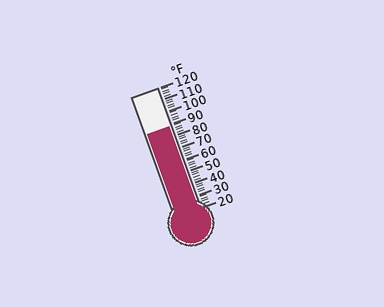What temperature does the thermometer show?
The thermometer shows approximately 88°F.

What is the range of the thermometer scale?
The thermometer scale ranges from 20°F to 120°F.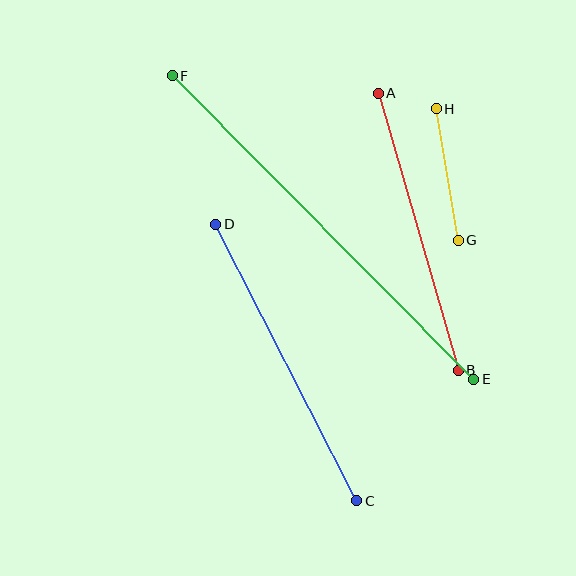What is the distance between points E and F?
The distance is approximately 428 pixels.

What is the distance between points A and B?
The distance is approximately 289 pixels.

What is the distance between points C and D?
The distance is approximately 310 pixels.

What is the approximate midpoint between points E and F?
The midpoint is at approximately (323, 227) pixels.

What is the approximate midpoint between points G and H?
The midpoint is at approximately (447, 175) pixels.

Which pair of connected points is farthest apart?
Points E and F are farthest apart.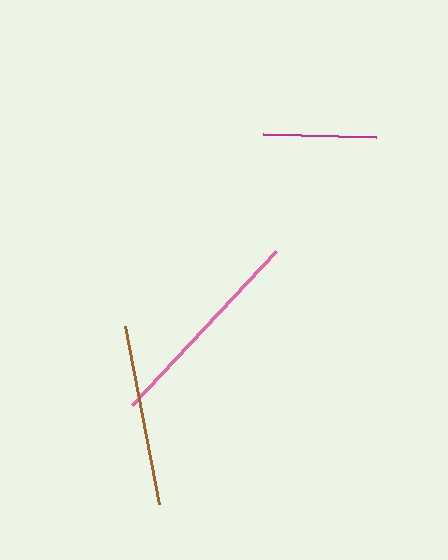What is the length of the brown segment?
The brown segment is approximately 181 pixels long.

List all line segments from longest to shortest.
From longest to shortest: pink, brown, magenta.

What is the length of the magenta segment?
The magenta segment is approximately 113 pixels long.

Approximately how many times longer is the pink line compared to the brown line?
The pink line is approximately 1.2 times the length of the brown line.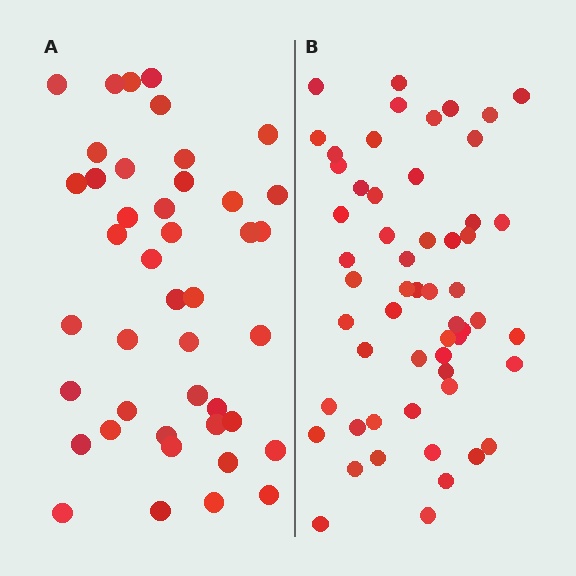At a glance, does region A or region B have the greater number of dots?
Region B (the right region) has more dots.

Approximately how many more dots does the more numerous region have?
Region B has approximately 15 more dots than region A.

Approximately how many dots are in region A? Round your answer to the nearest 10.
About 40 dots. (The exact count is 43, which rounds to 40.)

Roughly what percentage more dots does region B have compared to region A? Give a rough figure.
About 30% more.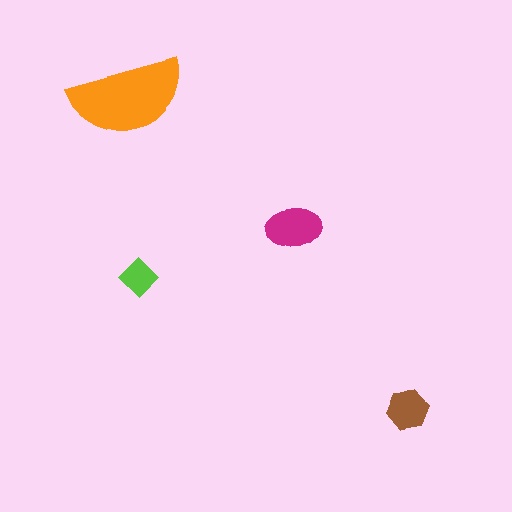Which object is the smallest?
The lime diamond.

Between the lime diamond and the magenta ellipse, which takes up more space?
The magenta ellipse.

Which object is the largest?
The orange semicircle.